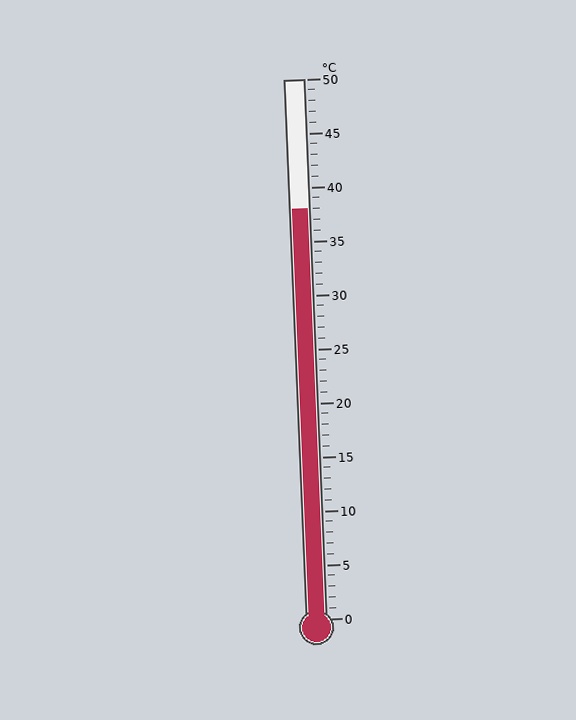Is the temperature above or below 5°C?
The temperature is above 5°C.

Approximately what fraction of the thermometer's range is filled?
The thermometer is filled to approximately 75% of its range.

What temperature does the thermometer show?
The thermometer shows approximately 38°C.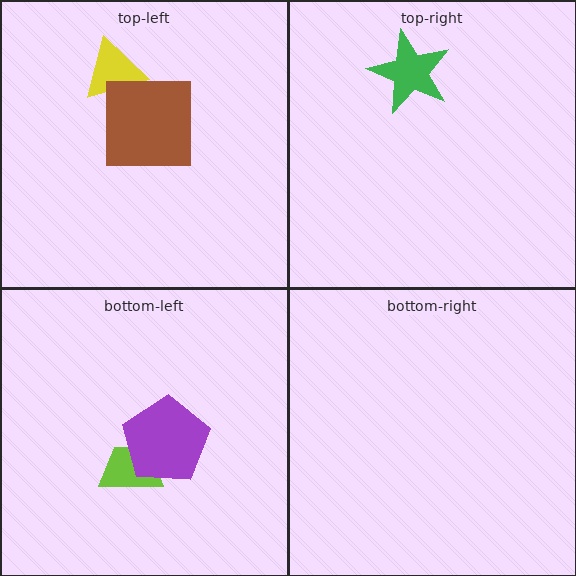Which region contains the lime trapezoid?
The bottom-left region.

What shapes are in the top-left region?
The yellow triangle, the brown square.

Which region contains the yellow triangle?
The top-left region.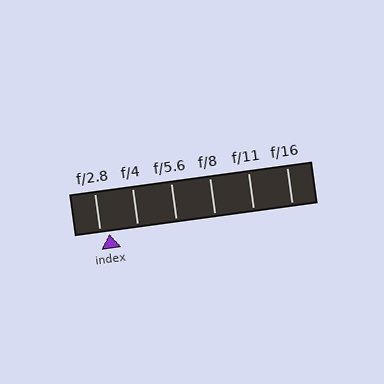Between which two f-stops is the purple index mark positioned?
The index mark is between f/2.8 and f/4.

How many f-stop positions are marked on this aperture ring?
There are 6 f-stop positions marked.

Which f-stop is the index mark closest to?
The index mark is closest to f/2.8.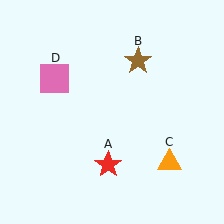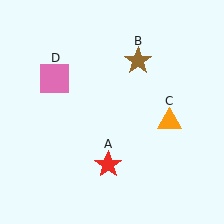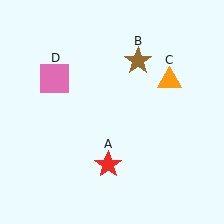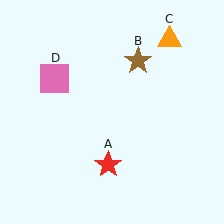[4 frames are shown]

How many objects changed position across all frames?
1 object changed position: orange triangle (object C).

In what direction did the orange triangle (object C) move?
The orange triangle (object C) moved up.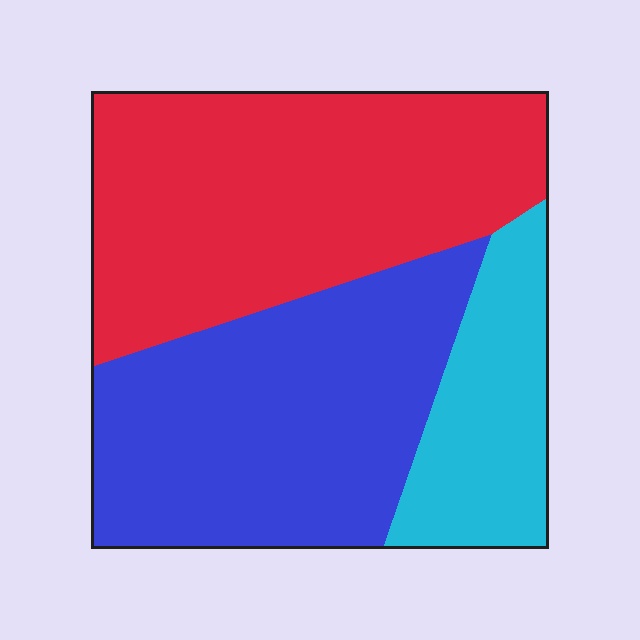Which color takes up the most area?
Red, at roughly 45%.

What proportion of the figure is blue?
Blue takes up about two fifths (2/5) of the figure.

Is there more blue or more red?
Red.